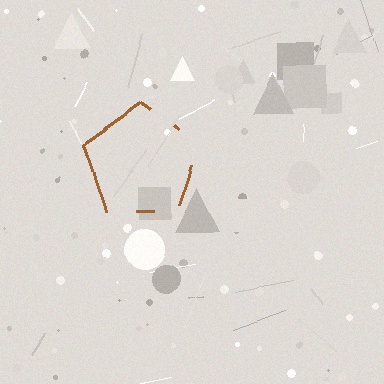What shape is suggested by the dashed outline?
The dashed outline suggests a pentagon.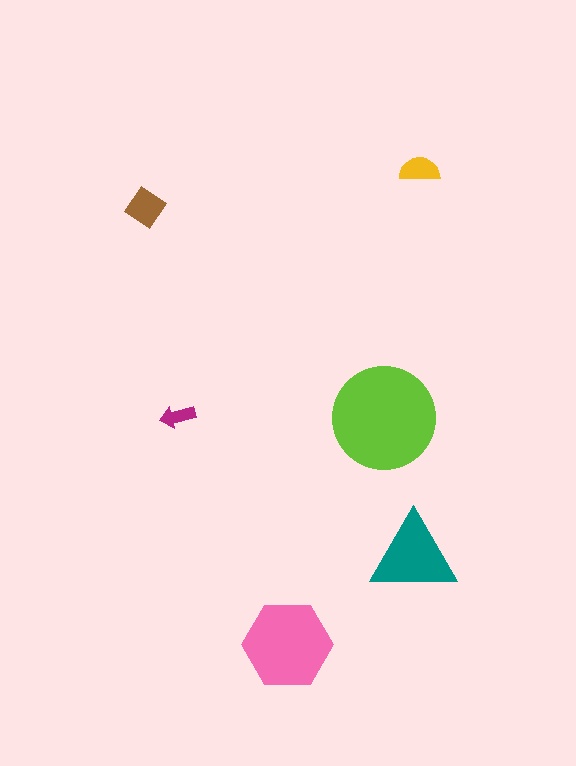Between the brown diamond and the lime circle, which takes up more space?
The lime circle.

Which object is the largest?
The lime circle.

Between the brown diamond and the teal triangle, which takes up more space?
The teal triangle.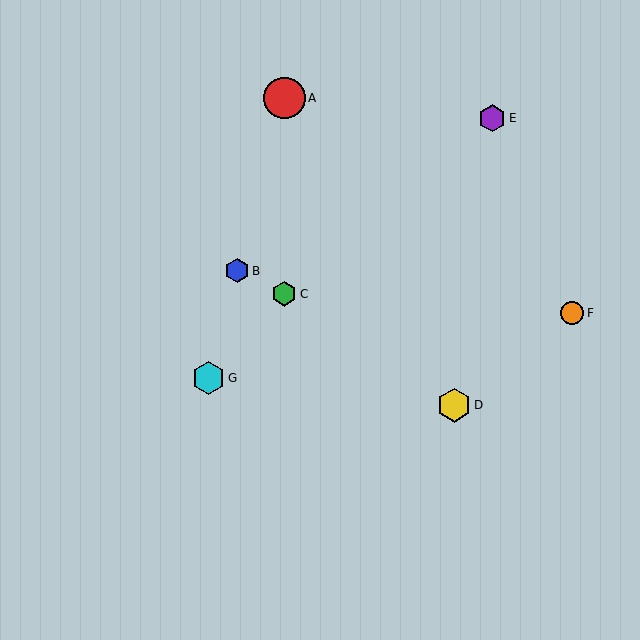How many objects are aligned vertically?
2 objects (A, C) are aligned vertically.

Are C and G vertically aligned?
No, C is at x≈284 and G is at x≈209.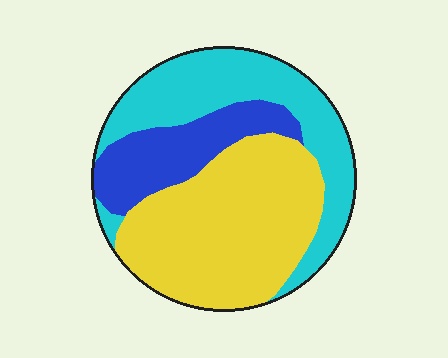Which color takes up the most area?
Yellow, at roughly 45%.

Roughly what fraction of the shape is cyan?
Cyan covers about 35% of the shape.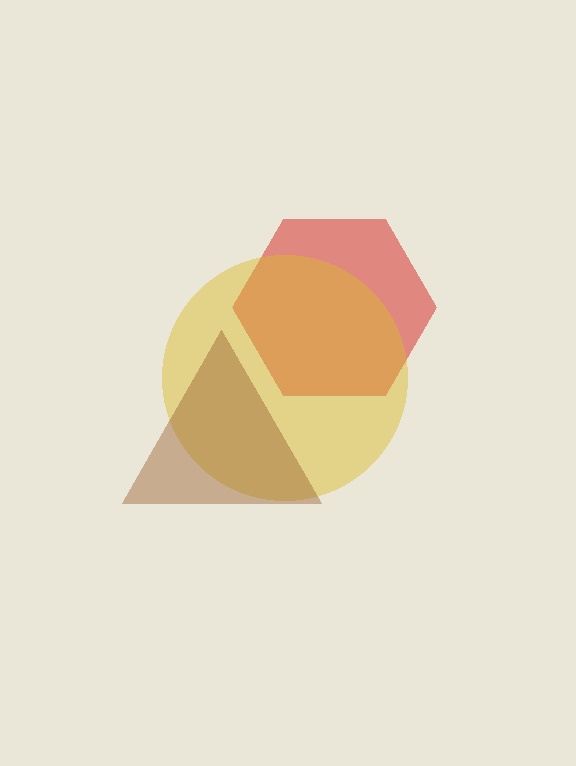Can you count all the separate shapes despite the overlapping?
Yes, there are 3 separate shapes.